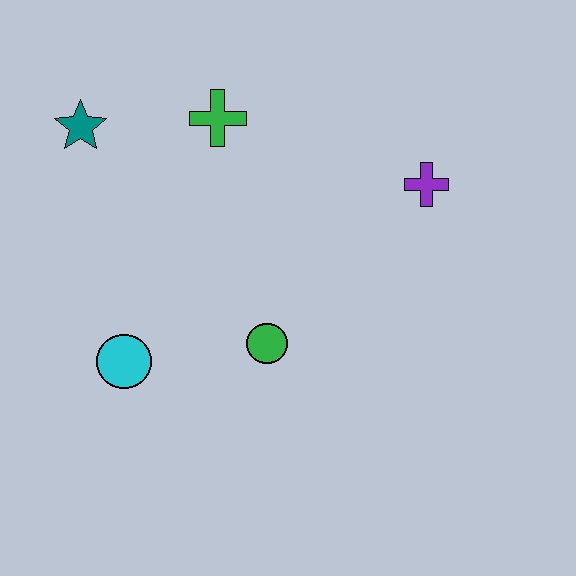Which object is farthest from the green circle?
The teal star is farthest from the green circle.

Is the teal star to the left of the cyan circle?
Yes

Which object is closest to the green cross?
The teal star is closest to the green cross.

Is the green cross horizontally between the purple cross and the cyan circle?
Yes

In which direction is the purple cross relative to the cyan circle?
The purple cross is to the right of the cyan circle.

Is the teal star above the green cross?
No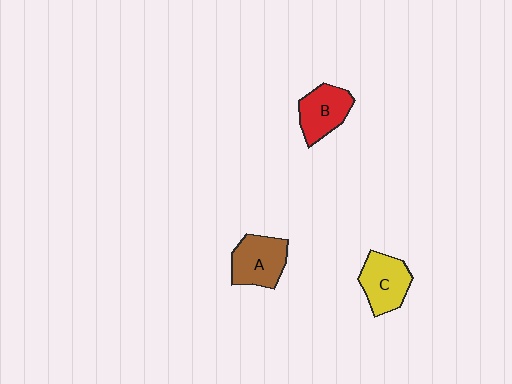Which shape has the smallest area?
Shape B (red).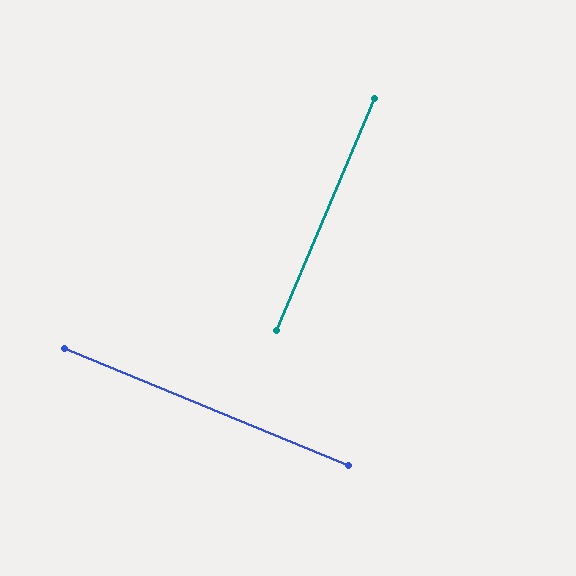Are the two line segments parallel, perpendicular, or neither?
Perpendicular — they meet at approximately 89°.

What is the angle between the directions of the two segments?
Approximately 89 degrees.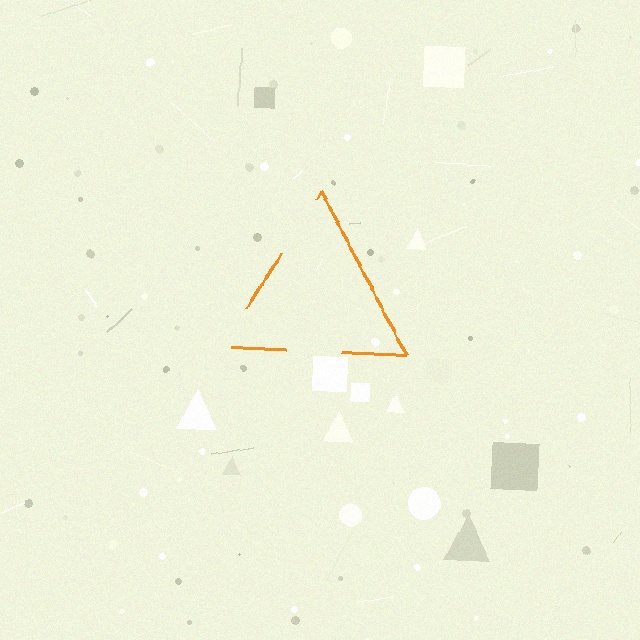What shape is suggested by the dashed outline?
The dashed outline suggests a triangle.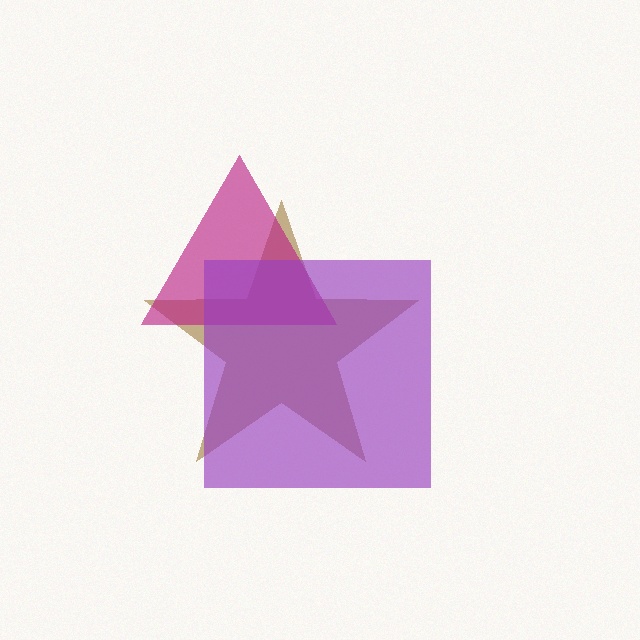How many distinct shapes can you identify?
There are 3 distinct shapes: a brown star, a magenta triangle, a purple square.